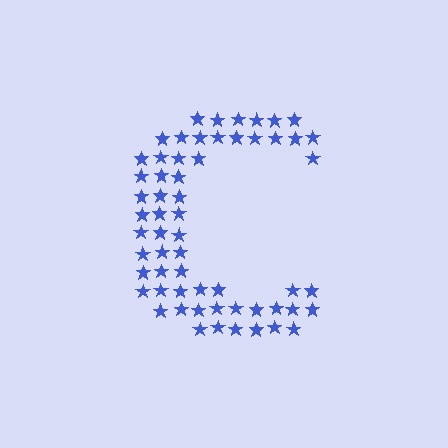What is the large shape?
The large shape is the letter C.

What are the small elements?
The small elements are stars.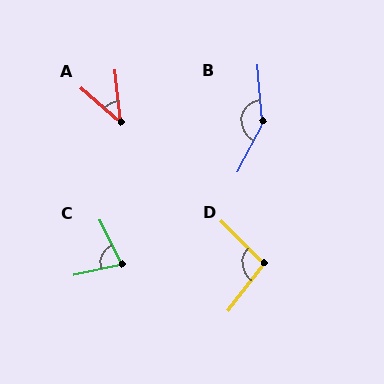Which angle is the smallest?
A, at approximately 43 degrees.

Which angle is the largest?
B, at approximately 148 degrees.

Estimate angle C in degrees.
Approximately 77 degrees.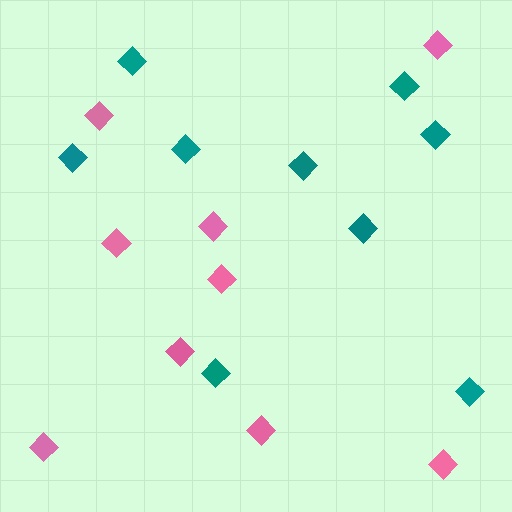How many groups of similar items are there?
There are 2 groups: one group of teal diamonds (9) and one group of pink diamonds (9).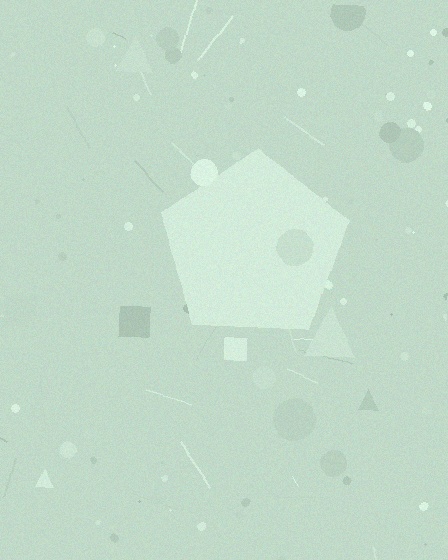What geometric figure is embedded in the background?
A pentagon is embedded in the background.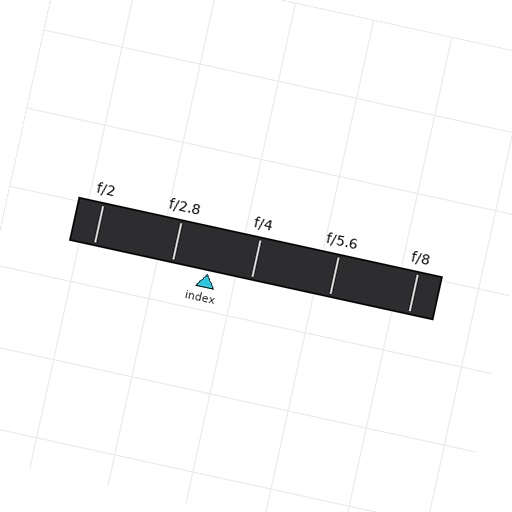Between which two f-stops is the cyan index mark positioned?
The index mark is between f/2.8 and f/4.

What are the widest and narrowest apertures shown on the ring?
The widest aperture shown is f/2 and the narrowest is f/8.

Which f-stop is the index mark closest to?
The index mark is closest to f/2.8.